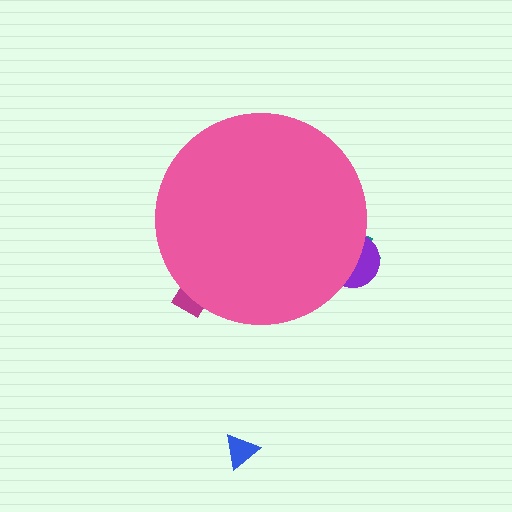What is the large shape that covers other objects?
A pink circle.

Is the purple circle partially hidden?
Yes, the purple circle is partially hidden behind the pink circle.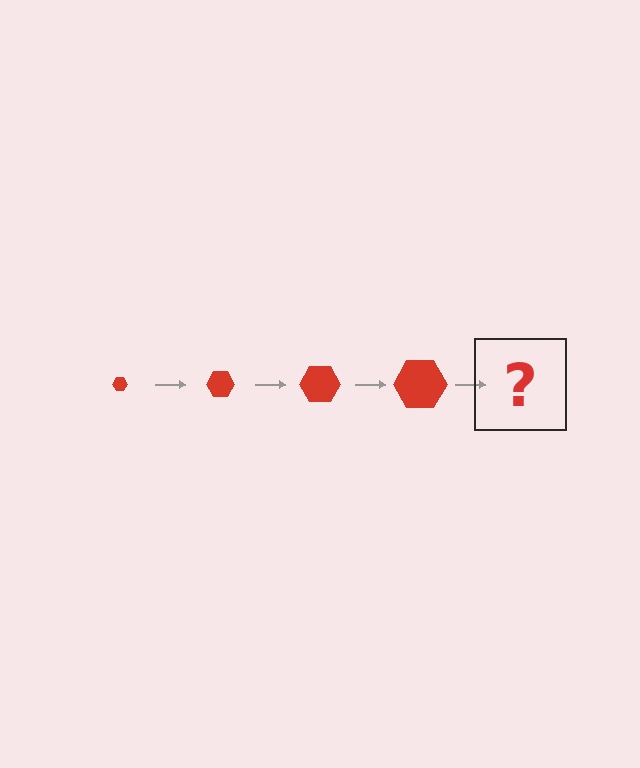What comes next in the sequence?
The next element should be a red hexagon, larger than the previous one.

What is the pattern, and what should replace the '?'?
The pattern is that the hexagon gets progressively larger each step. The '?' should be a red hexagon, larger than the previous one.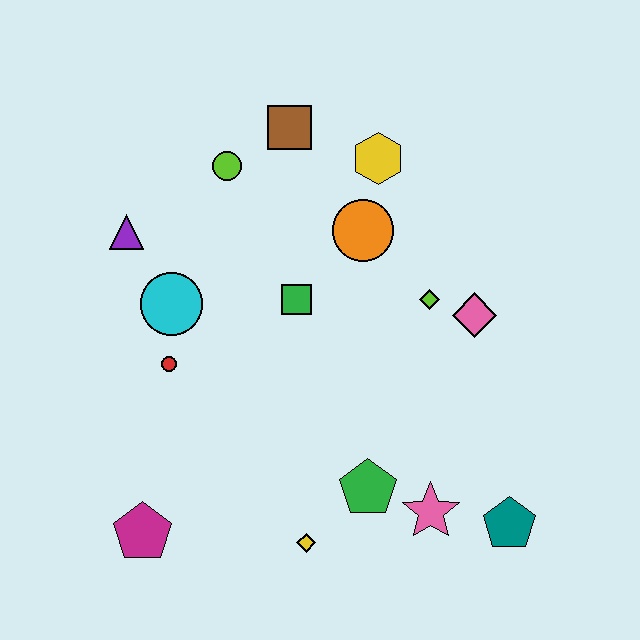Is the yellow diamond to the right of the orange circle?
No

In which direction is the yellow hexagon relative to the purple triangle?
The yellow hexagon is to the right of the purple triangle.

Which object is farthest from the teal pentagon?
The purple triangle is farthest from the teal pentagon.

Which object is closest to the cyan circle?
The red circle is closest to the cyan circle.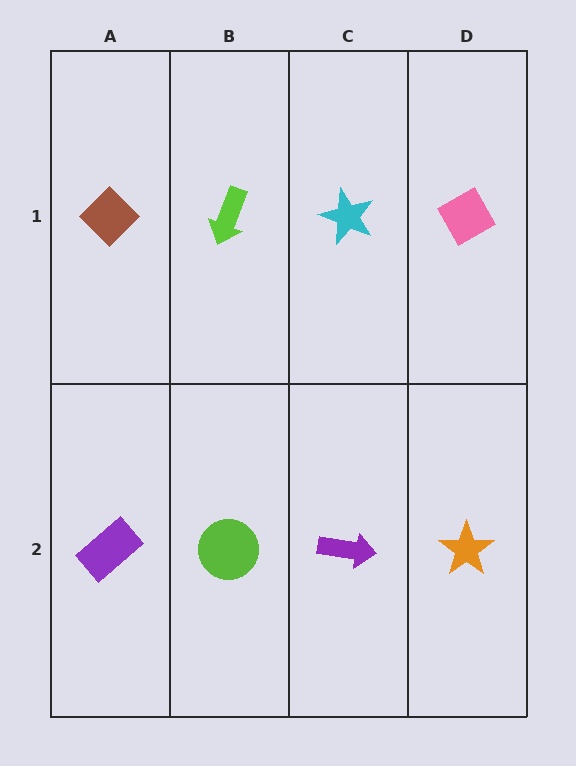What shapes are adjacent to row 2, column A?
A brown diamond (row 1, column A), a lime circle (row 2, column B).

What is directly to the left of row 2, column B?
A purple rectangle.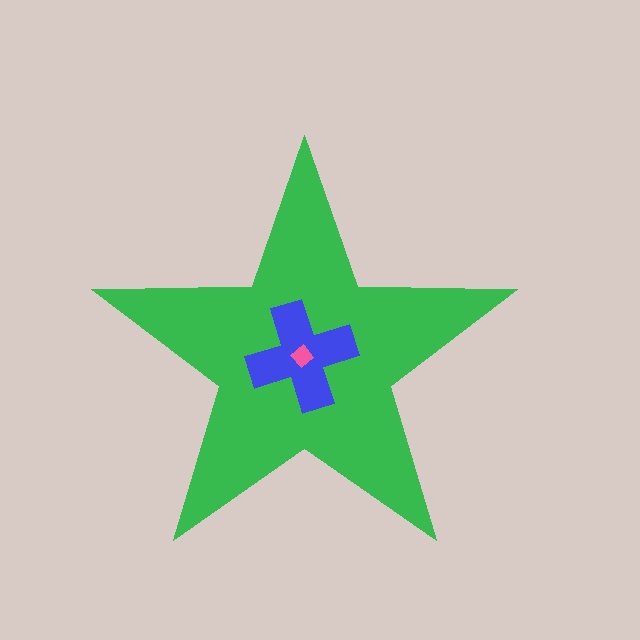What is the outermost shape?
The green star.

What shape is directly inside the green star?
The blue cross.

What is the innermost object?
The pink diamond.